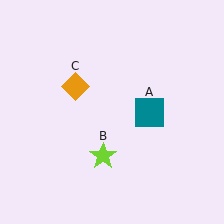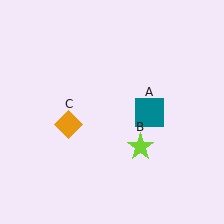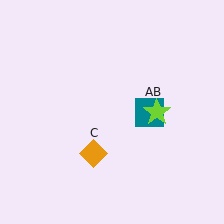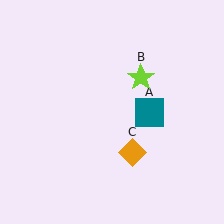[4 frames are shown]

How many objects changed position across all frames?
2 objects changed position: lime star (object B), orange diamond (object C).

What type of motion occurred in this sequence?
The lime star (object B), orange diamond (object C) rotated counterclockwise around the center of the scene.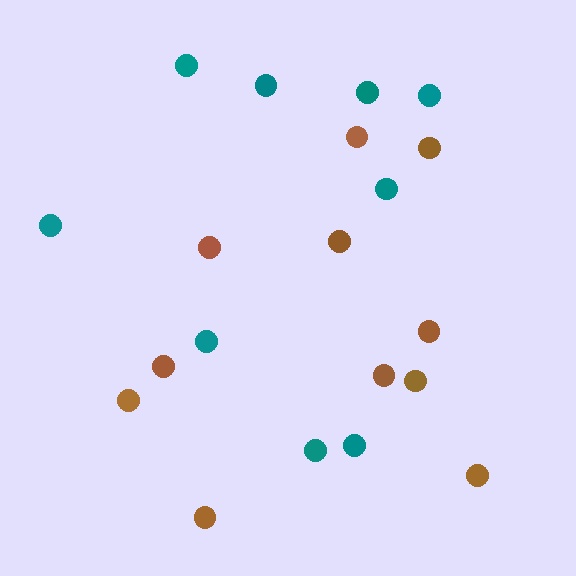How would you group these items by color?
There are 2 groups: one group of brown circles (11) and one group of teal circles (9).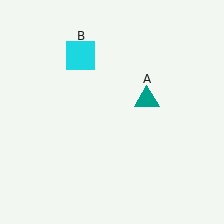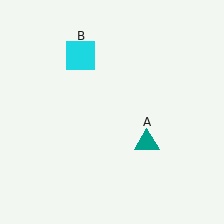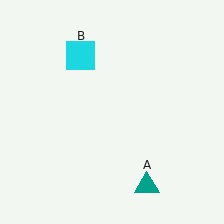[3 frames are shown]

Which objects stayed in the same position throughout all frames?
Cyan square (object B) remained stationary.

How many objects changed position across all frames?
1 object changed position: teal triangle (object A).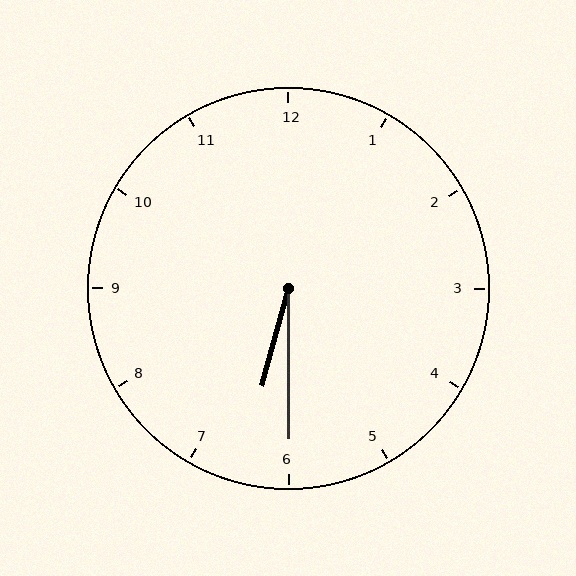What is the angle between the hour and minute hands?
Approximately 15 degrees.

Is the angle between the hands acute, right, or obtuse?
It is acute.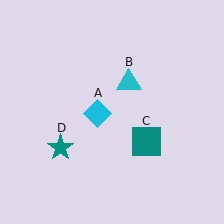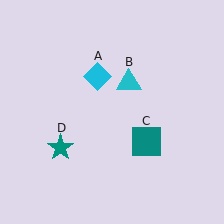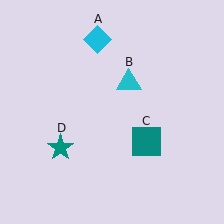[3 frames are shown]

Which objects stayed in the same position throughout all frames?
Cyan triangle (object B) and teal square (object C) and teal star (object D) remained stationary.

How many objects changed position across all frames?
1 object changed position: cyan diamond (object A).